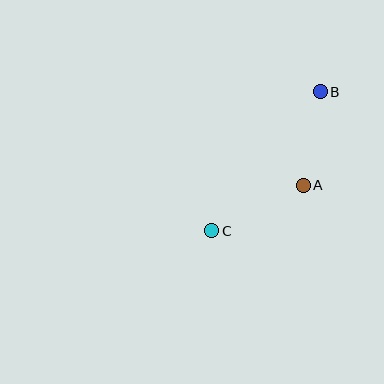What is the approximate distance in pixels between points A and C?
The distance between A and C is approximately 103 pixels.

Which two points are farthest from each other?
Points B and C are farthest from each other.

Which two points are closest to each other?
Points A and B are closest to each other.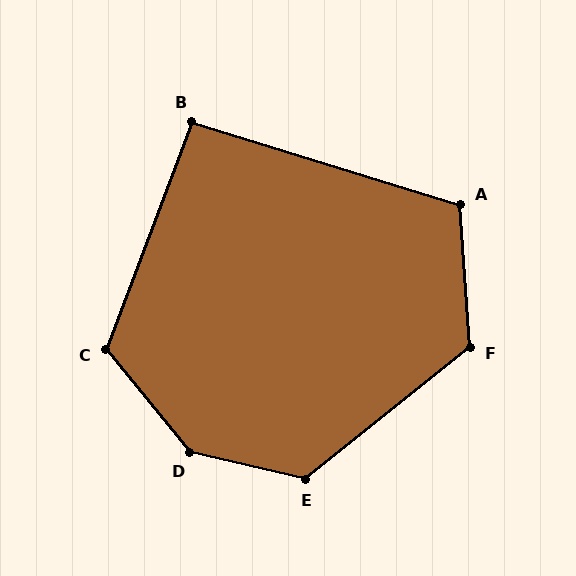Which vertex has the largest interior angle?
D, at approximately 142 degrees.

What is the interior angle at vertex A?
Approximately 111 degrees (obtuse).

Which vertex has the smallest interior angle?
B, at approximately 94 degrees.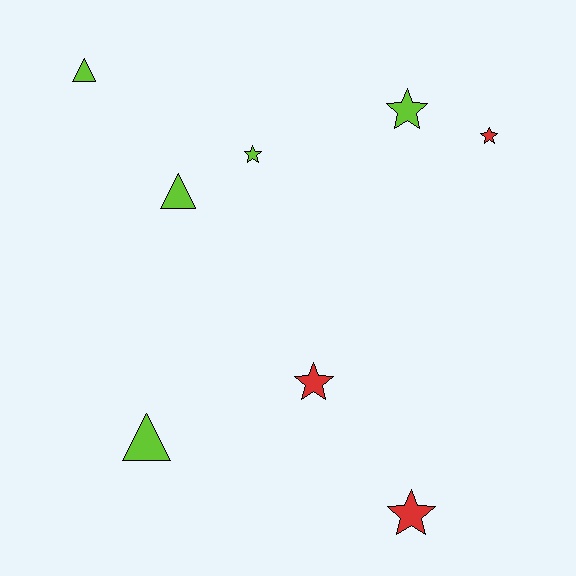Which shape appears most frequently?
Star, with 5 objects.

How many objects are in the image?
There are 8 objects.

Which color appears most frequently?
Lime, with 5 objects.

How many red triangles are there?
There are no red triangles.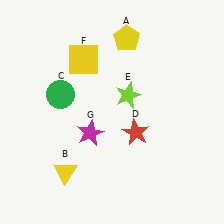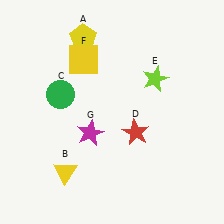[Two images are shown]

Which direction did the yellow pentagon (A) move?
The yellow pentagon (A) moved left.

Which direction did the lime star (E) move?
The lime star (E) moved right.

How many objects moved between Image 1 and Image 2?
2 objects moved between the two images.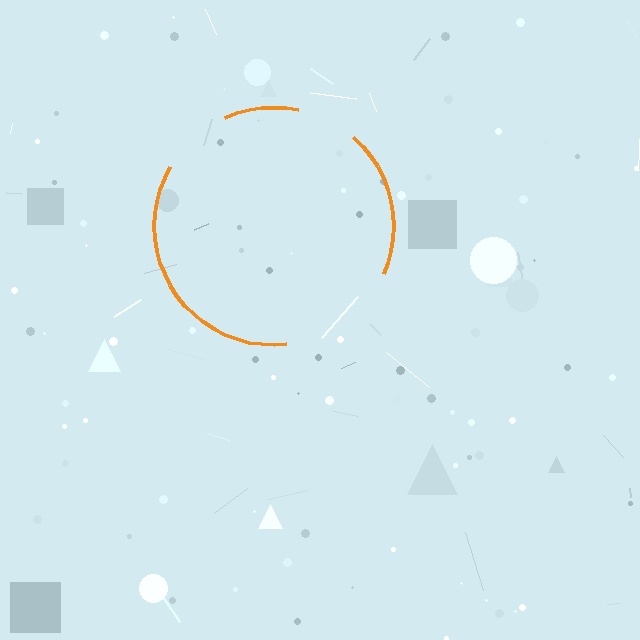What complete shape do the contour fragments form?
The contour fragments form a circle.